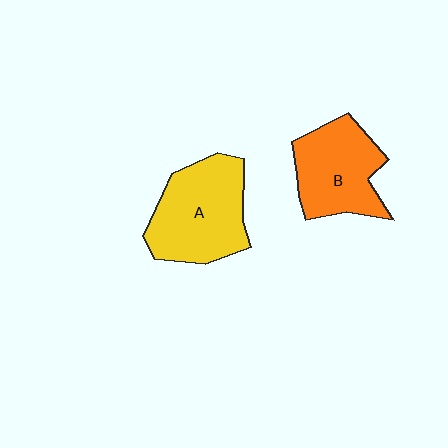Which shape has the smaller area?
Shape B (orange).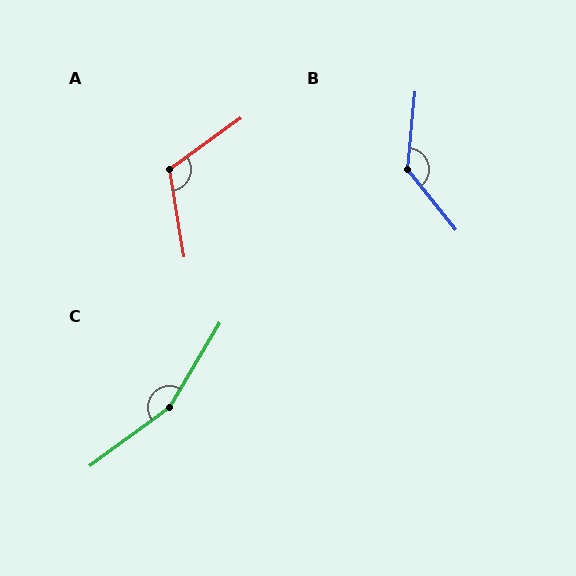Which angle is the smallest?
A, at approximately 116 degrees.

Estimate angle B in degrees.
Approximately 135 degrees.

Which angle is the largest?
C, at approximately 157 degrees.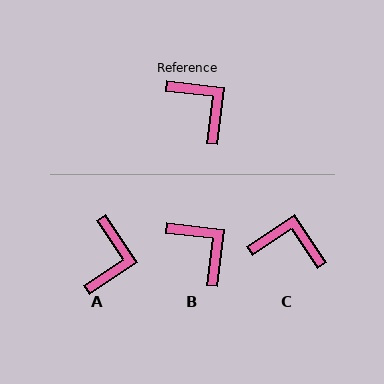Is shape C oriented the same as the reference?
No, it is off by about 41 degrees.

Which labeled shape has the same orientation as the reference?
B.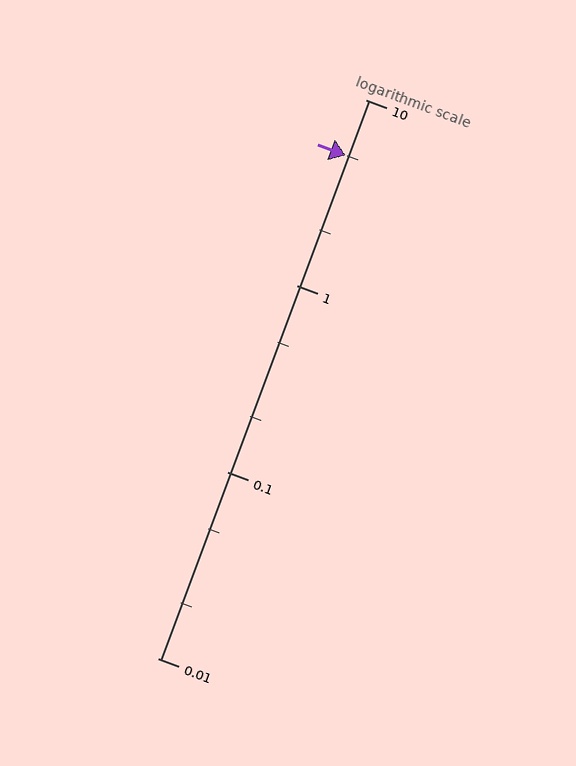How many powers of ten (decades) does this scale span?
The scale spans 3 decades, from 0.01 to 10.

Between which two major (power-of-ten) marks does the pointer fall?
The pointer is between 1 and 10.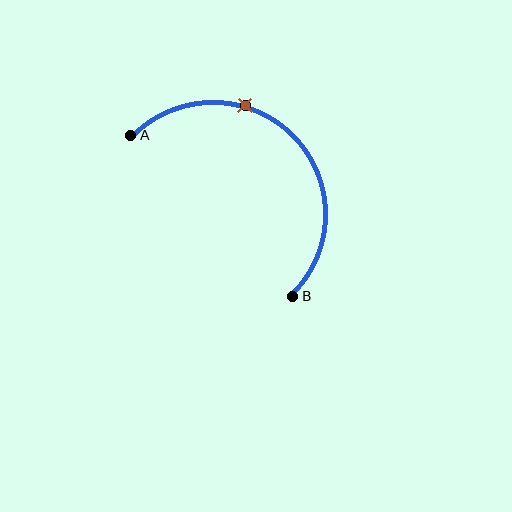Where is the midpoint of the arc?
The arc midpoint is the point on the curve farthest from the straight line joining A and B. It sits above and to the right of that line.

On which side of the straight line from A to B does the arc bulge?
The arc bulges above and to the right of the straight line connecting A and B.